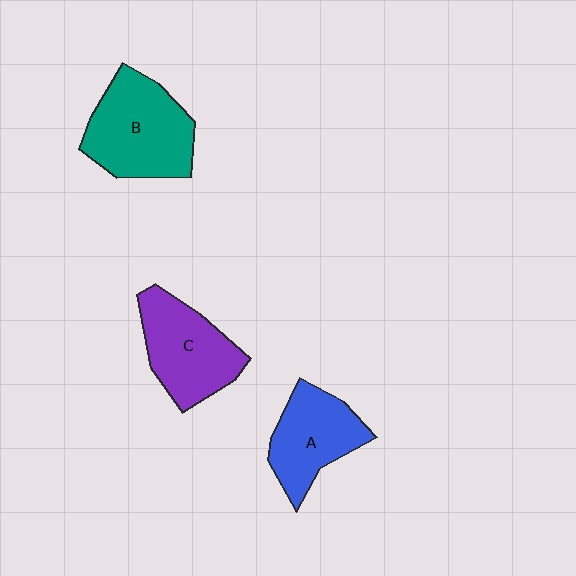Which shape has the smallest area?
Shape A (blue).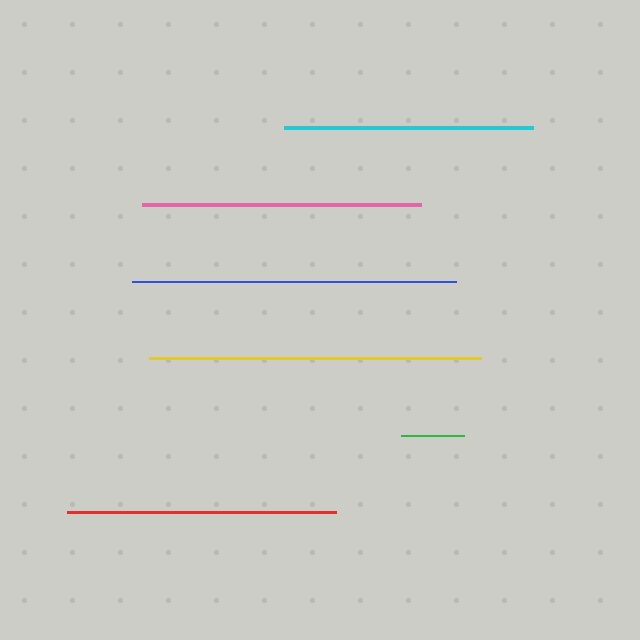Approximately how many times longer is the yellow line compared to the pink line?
The yellow line is approximately 1.2 times the length of the pink line.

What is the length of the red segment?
The red segment is approximately 269 pixels long.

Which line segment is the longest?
The yellow line is the longest at approximately 333 pixels.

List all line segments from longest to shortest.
From longest to shortest: yellow, blue, pink, red, cyan, green.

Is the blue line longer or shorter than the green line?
The blue line is longer than the green line.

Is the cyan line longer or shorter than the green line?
The cyan line is longer than the green line.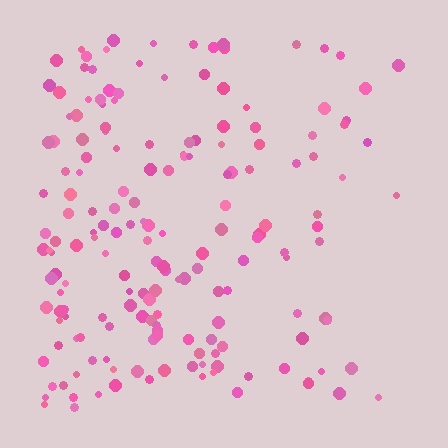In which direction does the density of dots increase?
From right to left, with the left side densest.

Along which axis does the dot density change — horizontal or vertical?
Horizontal.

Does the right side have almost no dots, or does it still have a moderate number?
Still a moderate number, just noticeably fewer than the left.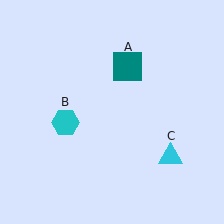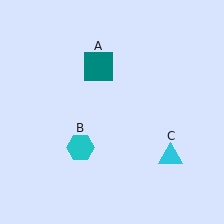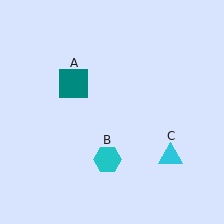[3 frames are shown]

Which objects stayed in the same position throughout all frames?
Cyan triangle (object C) remained stationary.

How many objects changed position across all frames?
2 objects changed position: teal square (object A), cyan hexagon (object B).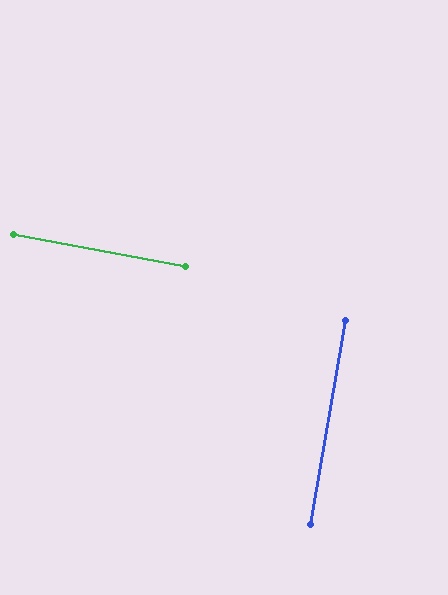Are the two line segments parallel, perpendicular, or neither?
Perpendicular — they meet at approximately 89°.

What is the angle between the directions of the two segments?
Approximately 89 degrees.